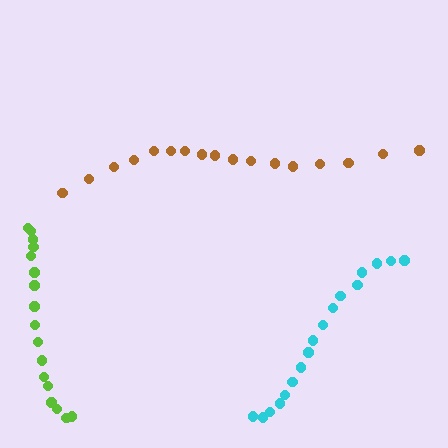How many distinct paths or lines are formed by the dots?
There are 3 distinct paths.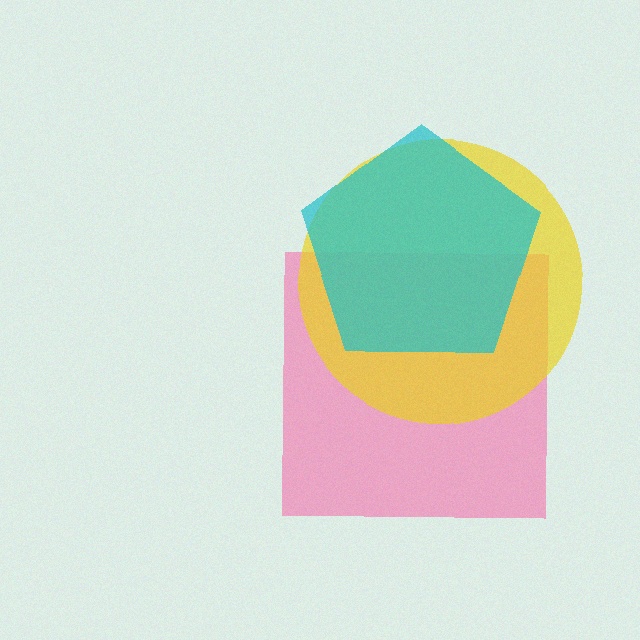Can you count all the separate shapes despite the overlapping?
Yes, there are 3 separate shapes.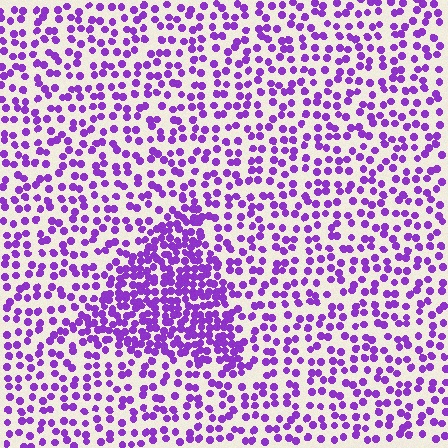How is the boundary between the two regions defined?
The boundary is defined by a change in element density (approximately 2.2x ratio). All elements are the same color, size, and shape.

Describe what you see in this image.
The image contains small purple elements arranged at two different densities. A triangle-shaped region is visible where the elements are more densely packed than the surrounding area.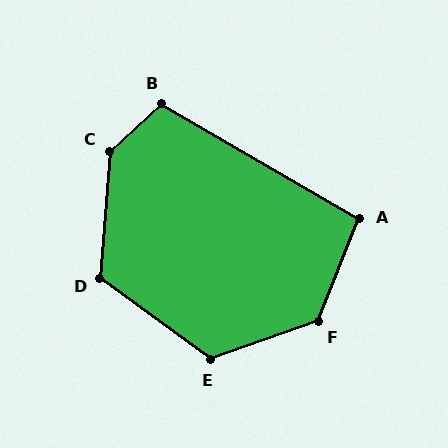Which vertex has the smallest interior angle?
A, at approximately 98 degrees.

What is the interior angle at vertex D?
Approximately 122 degrees (obtuse).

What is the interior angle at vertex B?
Approximately 107 degrees (obtuse).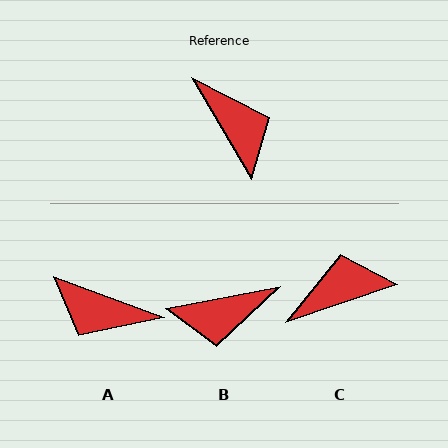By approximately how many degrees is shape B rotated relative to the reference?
Approximately 110 degrees clockwise.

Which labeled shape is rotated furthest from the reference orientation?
A, about 141 degrees away.